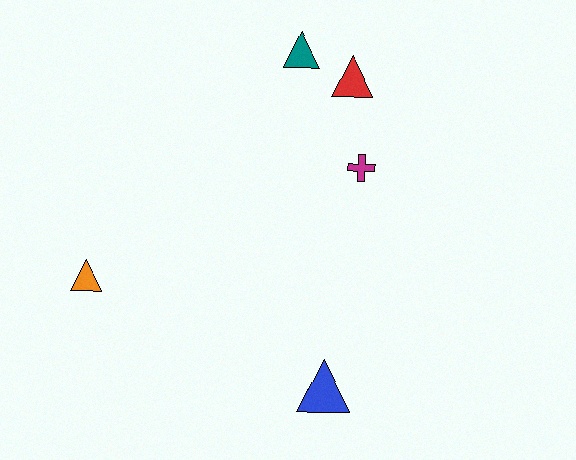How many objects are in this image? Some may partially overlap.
There are 5 objects.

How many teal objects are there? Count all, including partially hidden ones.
There is 1 teal object.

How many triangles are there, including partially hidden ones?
There are 4 triangles.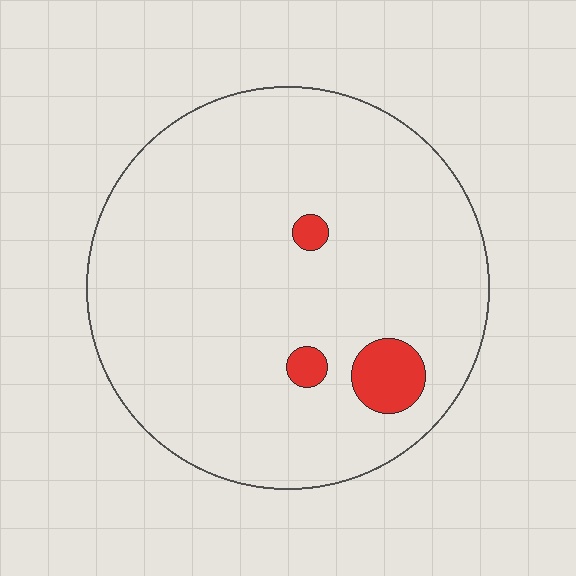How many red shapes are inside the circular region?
3.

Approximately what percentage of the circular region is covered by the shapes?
Approximately 5%.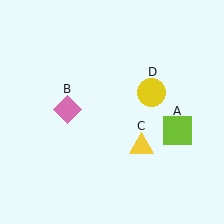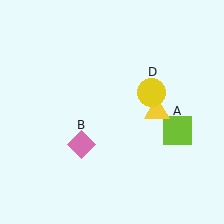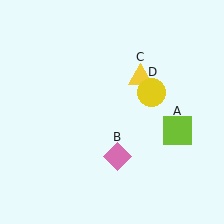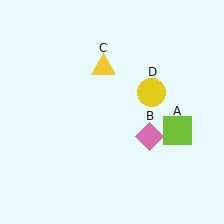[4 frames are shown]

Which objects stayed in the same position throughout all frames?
Lime square (object A) and yellow circle (object D) remained stationary.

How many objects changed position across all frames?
2 objects changed position: pink diamond (object B), yellow triangle (object C).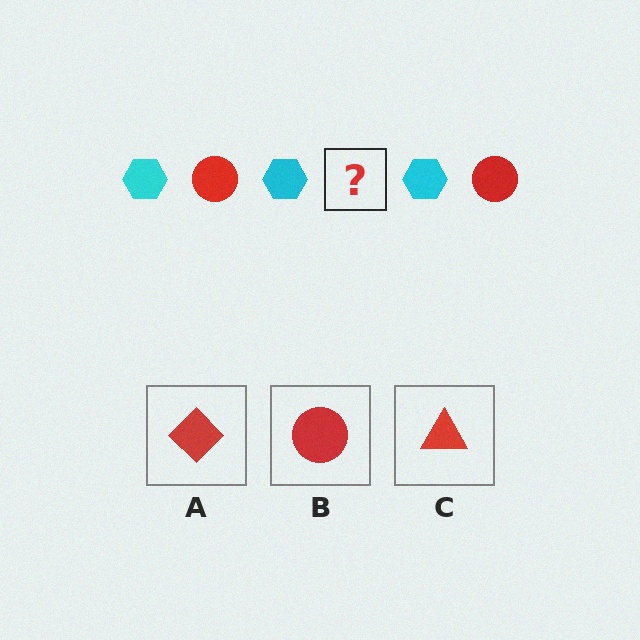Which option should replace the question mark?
Option B.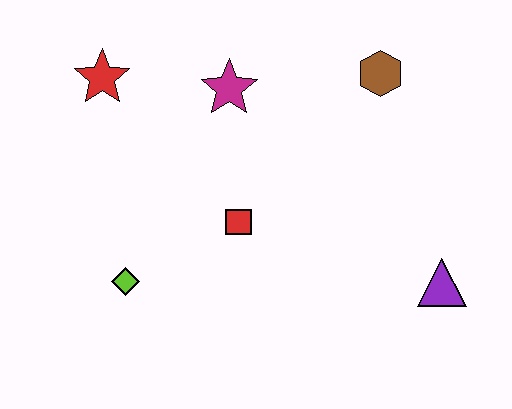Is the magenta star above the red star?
No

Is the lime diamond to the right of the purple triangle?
No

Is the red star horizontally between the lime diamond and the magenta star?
No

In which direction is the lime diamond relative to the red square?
The lime diamond is to the left of the red square.